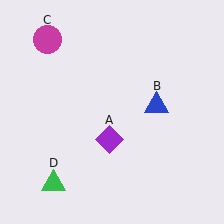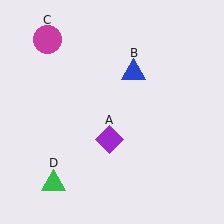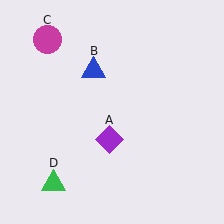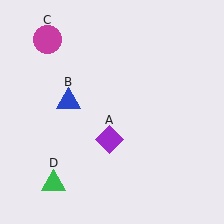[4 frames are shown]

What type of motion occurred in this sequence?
The blue triangle (object B) rotated counterclockwise around the center of the scene.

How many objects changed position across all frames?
1 object changed position: blue triangle (object B).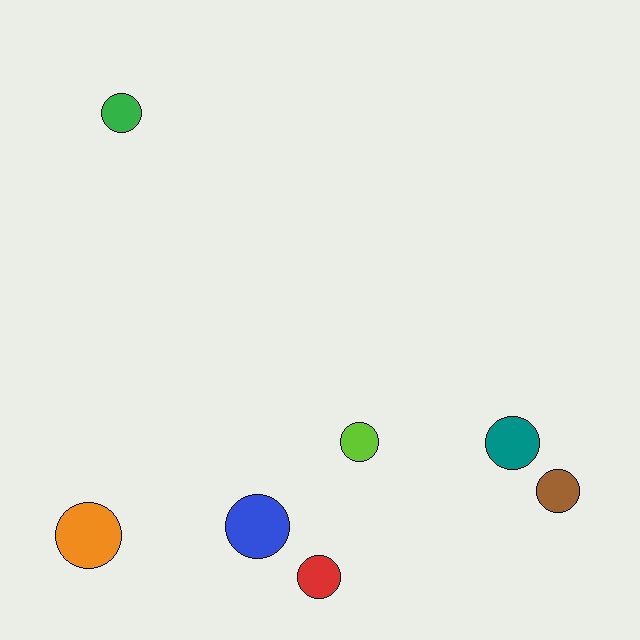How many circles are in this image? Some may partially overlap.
There are 7 circles.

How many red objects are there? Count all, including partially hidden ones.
There is 1 red object.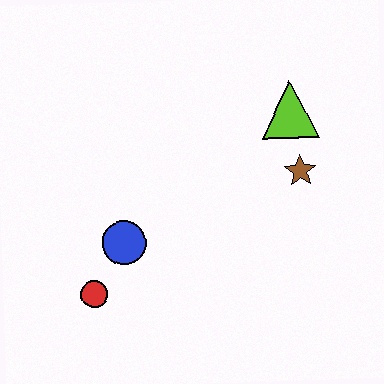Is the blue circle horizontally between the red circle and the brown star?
Yes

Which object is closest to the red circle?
The blue circle is closest to the red circle.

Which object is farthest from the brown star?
The red circle is farthest from the brown star.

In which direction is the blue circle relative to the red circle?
The blue circle is above the red circle.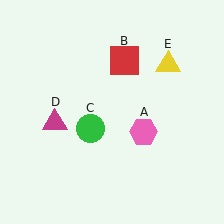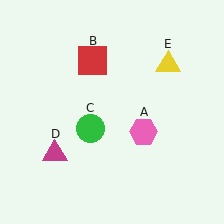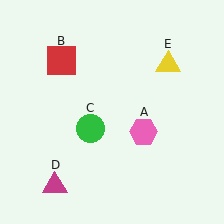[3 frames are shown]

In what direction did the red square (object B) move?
The red square (object B) moved left.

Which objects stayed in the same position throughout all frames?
Pink hexagon (object A) and green circle (object C) and yellow triangle (object E) remained stationary.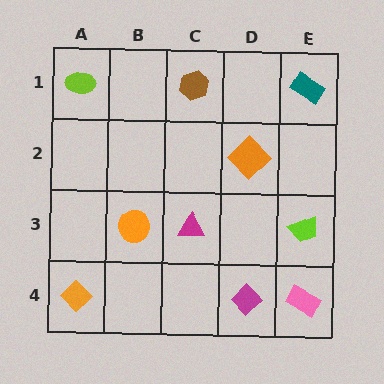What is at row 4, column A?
An orange diamond.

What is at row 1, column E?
A teal rectangle.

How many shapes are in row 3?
3 shapes.